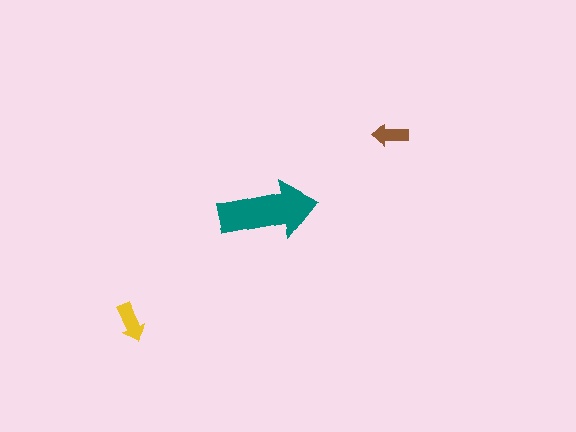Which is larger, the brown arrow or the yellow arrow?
The yellow one.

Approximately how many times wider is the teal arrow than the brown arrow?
About 2.5 times wider.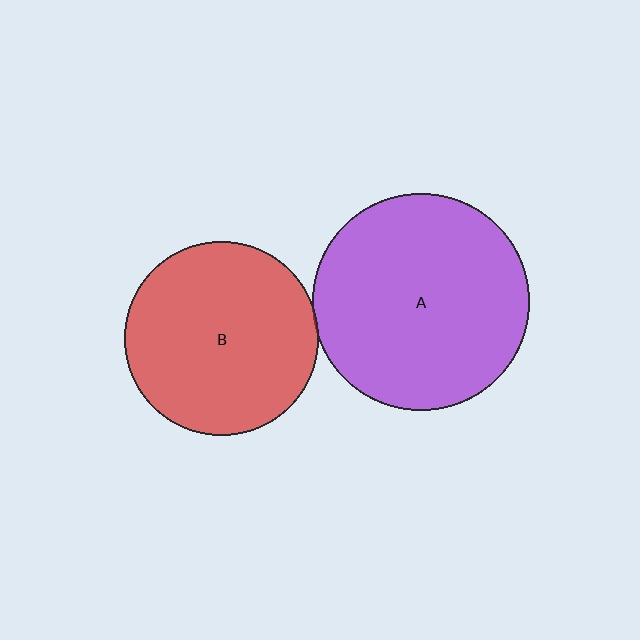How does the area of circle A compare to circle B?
Approximately 1.3 times.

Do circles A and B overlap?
Yes.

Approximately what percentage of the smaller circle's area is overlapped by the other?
Approximately 5%.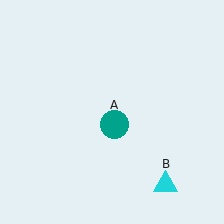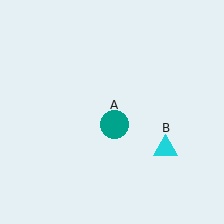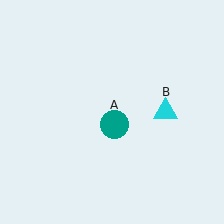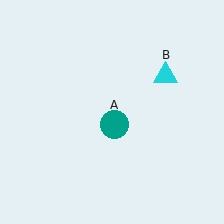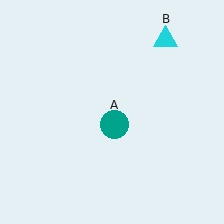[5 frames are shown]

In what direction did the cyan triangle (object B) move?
The cyan triangle (object B) moved up.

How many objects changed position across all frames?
1 object changed position: cyan triangle (object B).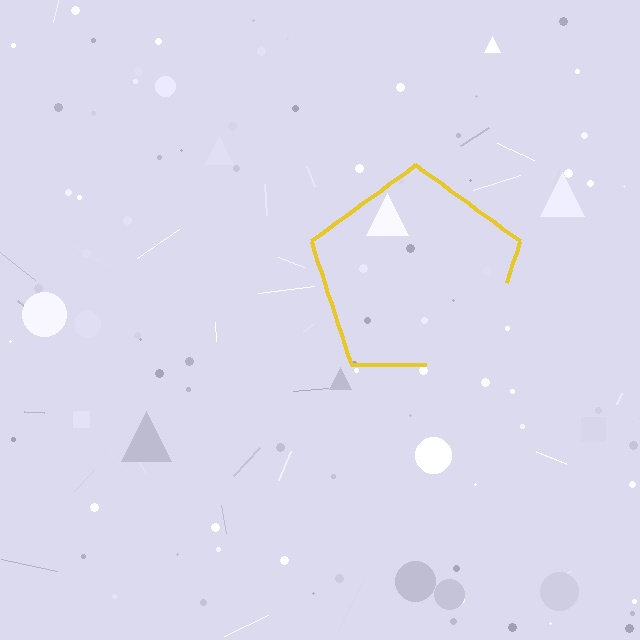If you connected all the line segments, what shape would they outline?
They would outline a pentagon.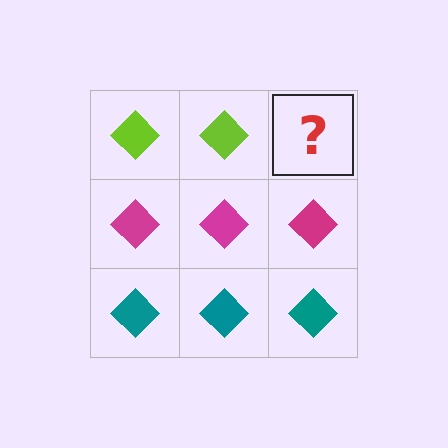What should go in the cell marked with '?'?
The missing cell should contain a lime diamond.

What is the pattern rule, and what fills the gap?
The rule is that each row has a consistent color. The gap should be filled with a lime diamond.